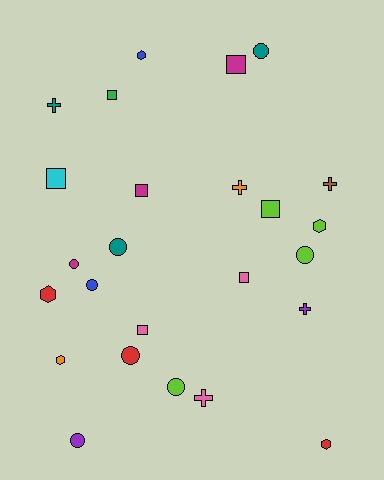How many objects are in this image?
There are 25 objects.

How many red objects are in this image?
There are 3 red objects.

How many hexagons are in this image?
There are 5 hexagons.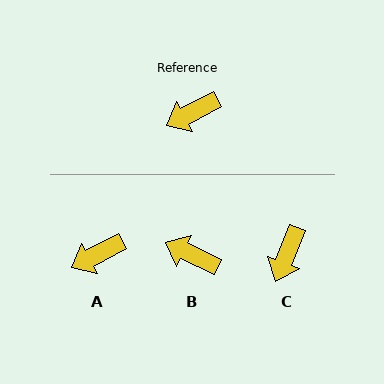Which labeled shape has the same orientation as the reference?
A.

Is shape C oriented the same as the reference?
No, it is off by about 40 degrees.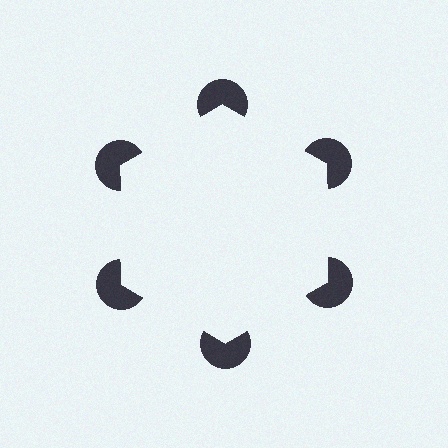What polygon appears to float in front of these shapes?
An illusory hexagon — its edges are inferred from the aligned wedge cuts in the pac-man discs, not physically drawn.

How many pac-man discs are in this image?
There are 6 — one at each vertex of the illusory hexagon.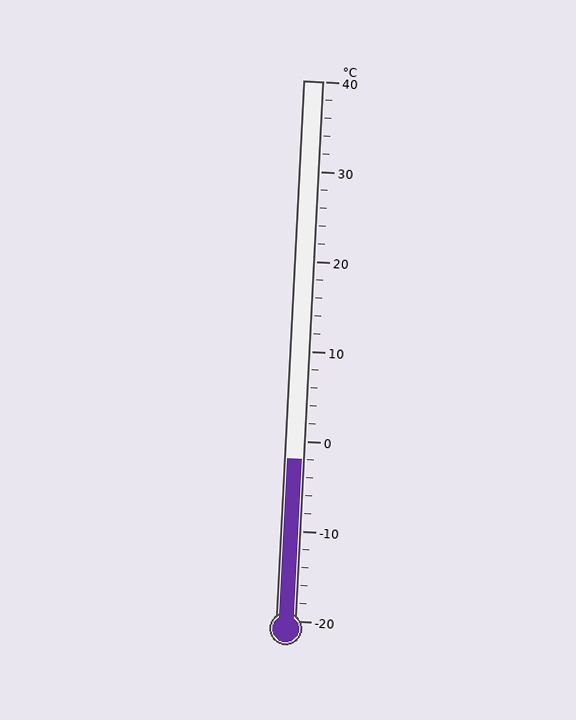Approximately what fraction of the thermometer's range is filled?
The thermometer is filled to approximately 30% of its range.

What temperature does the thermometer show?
The thermometer shows approximately -2°C.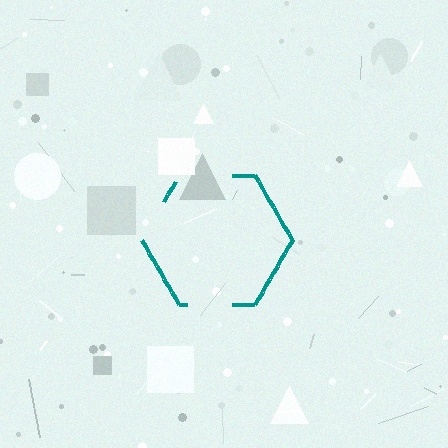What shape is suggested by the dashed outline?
The dashed outline suggests a hexagon.